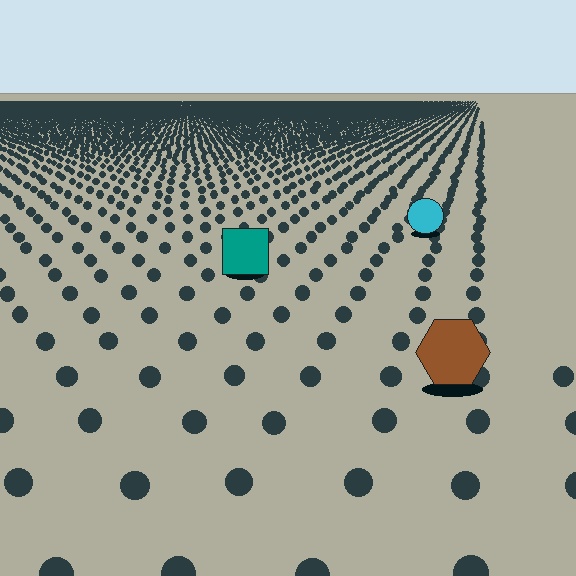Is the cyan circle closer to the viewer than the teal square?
No. The teal square is closer — you can tell from the texture gradient: the ground texture is coarser near it.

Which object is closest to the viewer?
The brown hexagon is closest. The texture marks near it are larger and more spread out.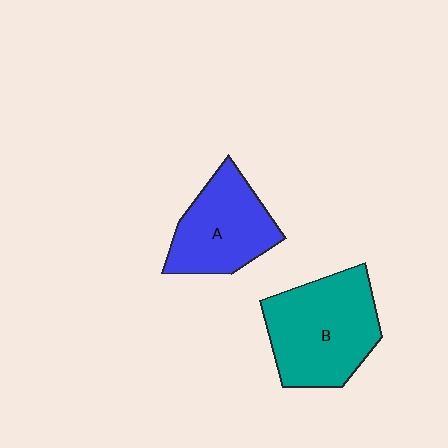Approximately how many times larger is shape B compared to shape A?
Approximately 1.3 times.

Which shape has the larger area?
Shape B (teal).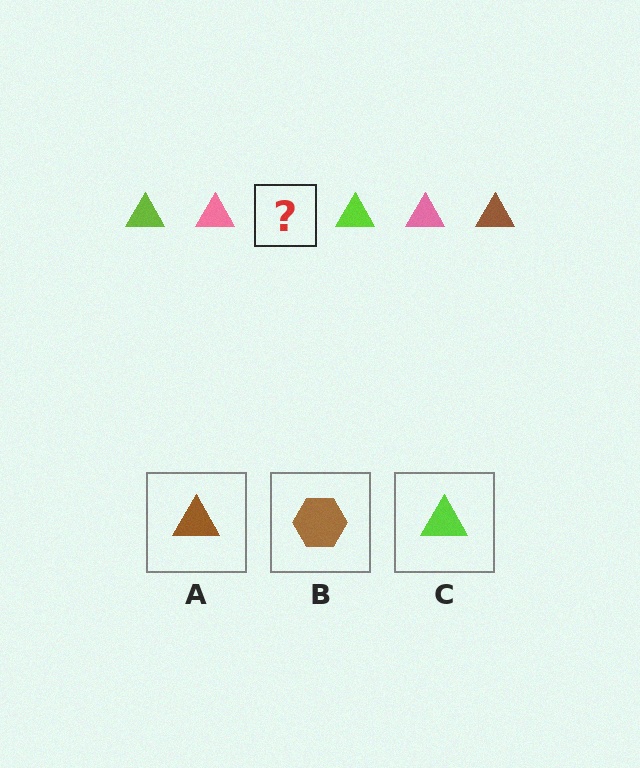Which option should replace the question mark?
Option A.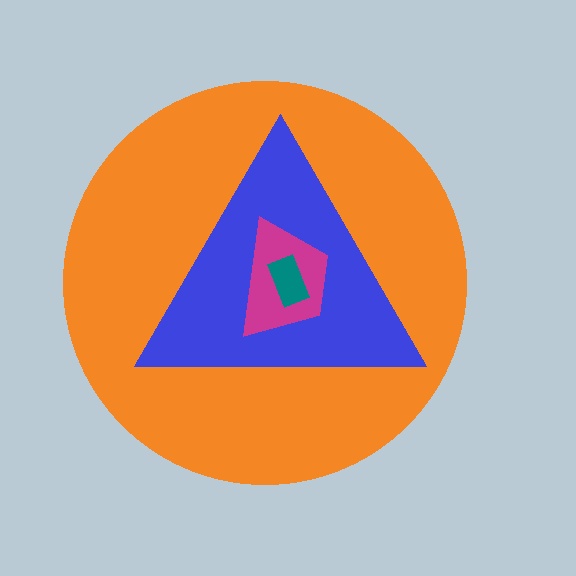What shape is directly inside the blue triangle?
The magenta trapezoid.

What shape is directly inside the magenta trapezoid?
The teal rectangle.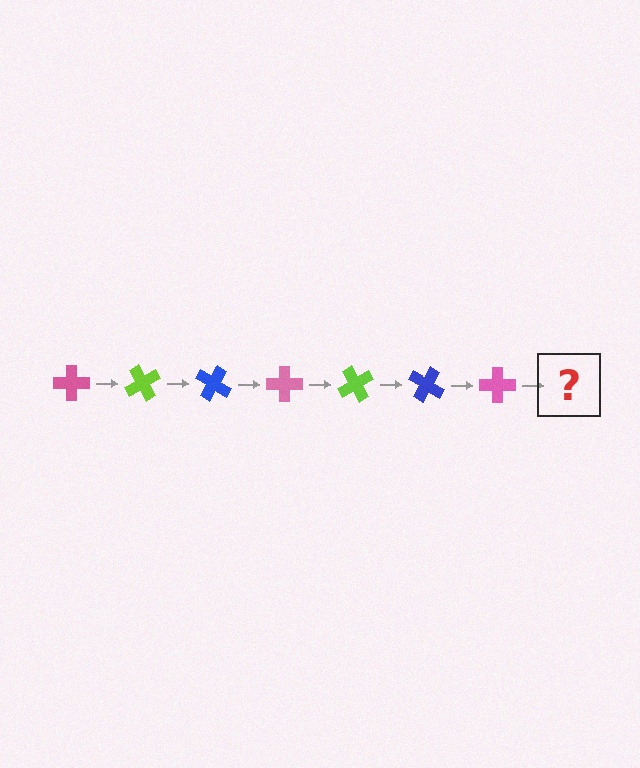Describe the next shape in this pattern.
It should be a lime cross, rotated 420 degrees from the start.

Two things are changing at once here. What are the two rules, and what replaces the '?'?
The two rules are that it rotates 60 degrees each step and the color cycles through pink, lime, and blue. The '?' should be a lime cross, rotated 420 degrees from the start.